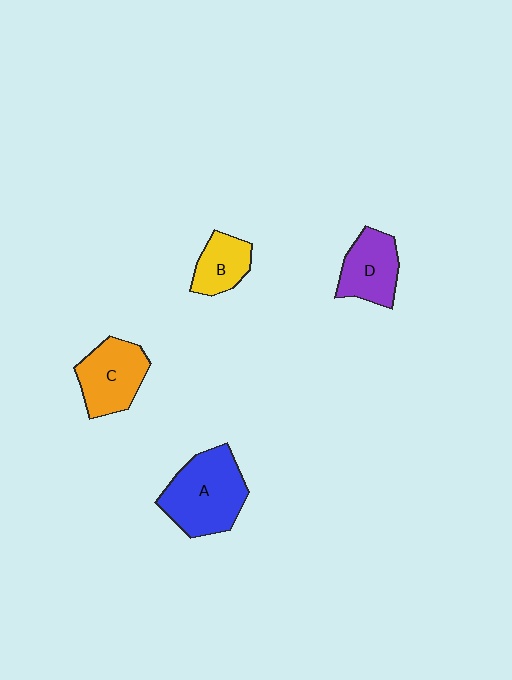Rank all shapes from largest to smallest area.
From largest to smallest: A (blue), C (orange), D (purple), B (yellow).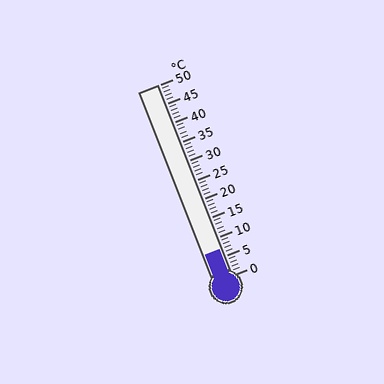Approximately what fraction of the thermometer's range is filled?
The thermometer is filled to approximately 15% of its range.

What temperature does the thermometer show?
The thermometer shows approximately 7°C.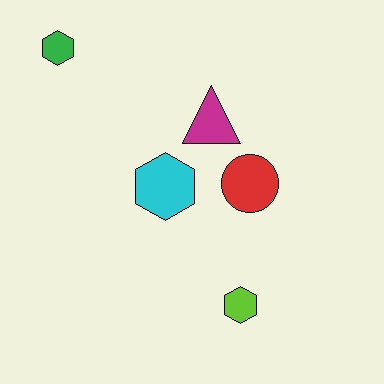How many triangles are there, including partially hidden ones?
There is 1 triangle.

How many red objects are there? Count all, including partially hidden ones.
There is 1 red object.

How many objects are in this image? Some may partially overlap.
There are 5 objects.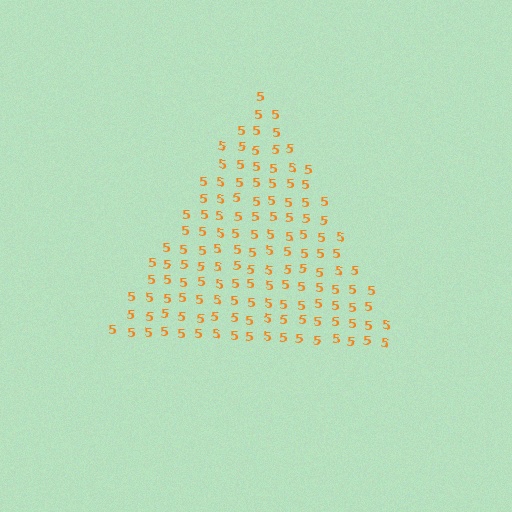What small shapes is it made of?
It is made of small digit 5's.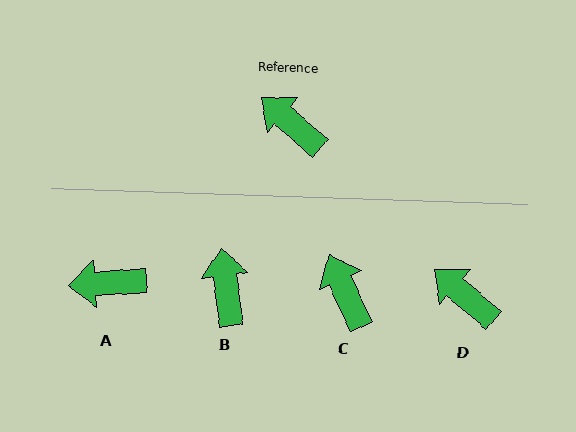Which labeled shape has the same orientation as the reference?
D.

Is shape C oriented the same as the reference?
No, it is off by about 25 degrees.